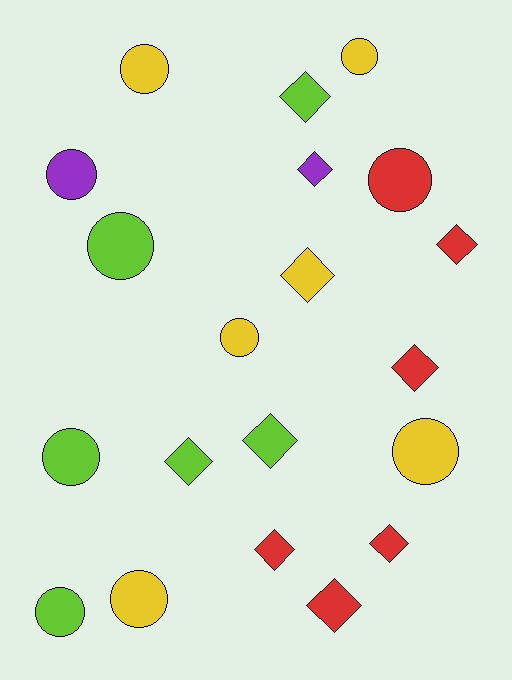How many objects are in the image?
There are 20 objects.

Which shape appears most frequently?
Circle, with 10 objects.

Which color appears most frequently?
Yellow, with 6 objects.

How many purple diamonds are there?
There is 1 purple diamond.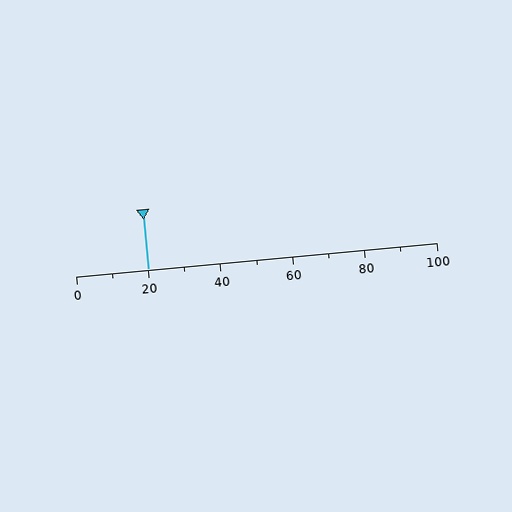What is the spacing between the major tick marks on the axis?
The major ticks are spaced 20 apart.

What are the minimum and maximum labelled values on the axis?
The axis runs from 0 to 100.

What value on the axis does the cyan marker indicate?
The marker indicates approximately 20.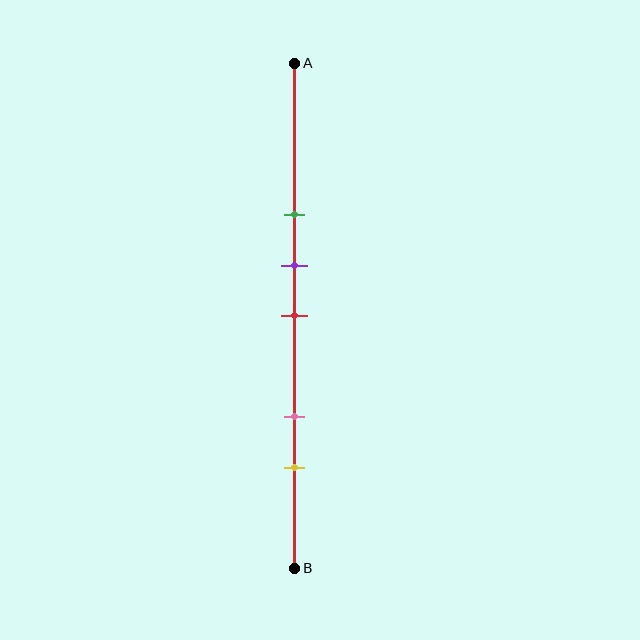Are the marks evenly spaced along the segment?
No, the marks are not evenly spaced.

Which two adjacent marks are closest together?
The purple and red marks are the closest adjacent pair.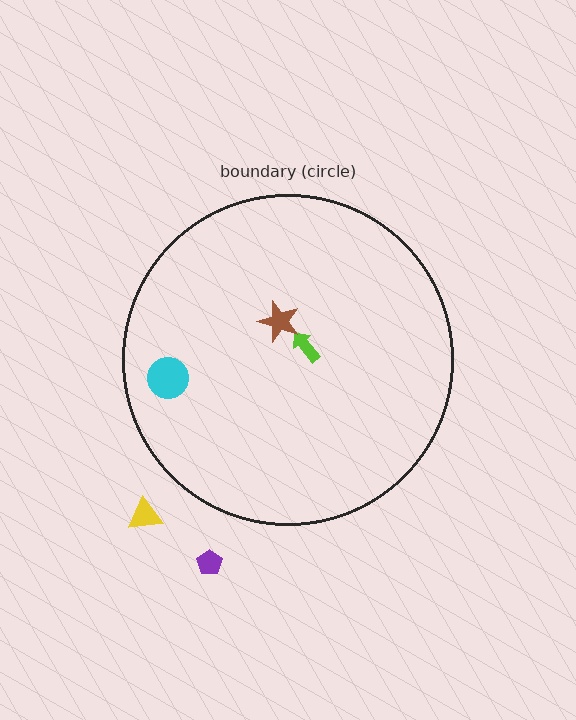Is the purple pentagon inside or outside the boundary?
Outside.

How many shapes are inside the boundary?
3 inside, 2 outside.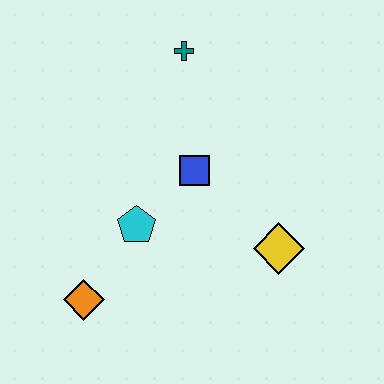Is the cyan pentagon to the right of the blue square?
No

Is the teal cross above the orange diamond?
Yes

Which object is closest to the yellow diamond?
The blue square is closest to the yellow diamond.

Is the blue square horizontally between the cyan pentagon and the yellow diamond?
Yes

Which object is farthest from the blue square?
The orange diamond is farthest from the blue square.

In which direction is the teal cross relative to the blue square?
The teal cross is above the blue square.